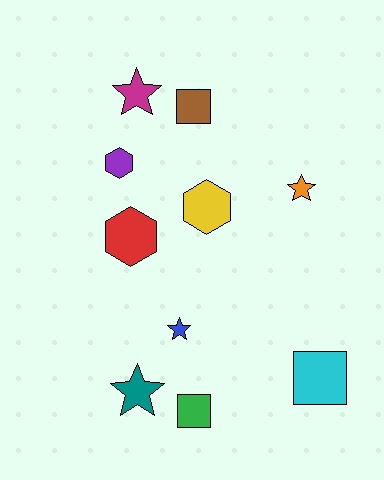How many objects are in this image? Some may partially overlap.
There are 10 objects.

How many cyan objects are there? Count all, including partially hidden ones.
There is 1 cyan object.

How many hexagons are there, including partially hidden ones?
There are 3 hexagons.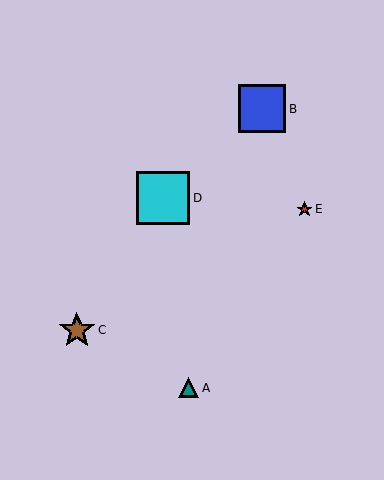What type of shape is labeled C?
Shape C is a brown star.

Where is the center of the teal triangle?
The center of the teal triangle is at (189, 388).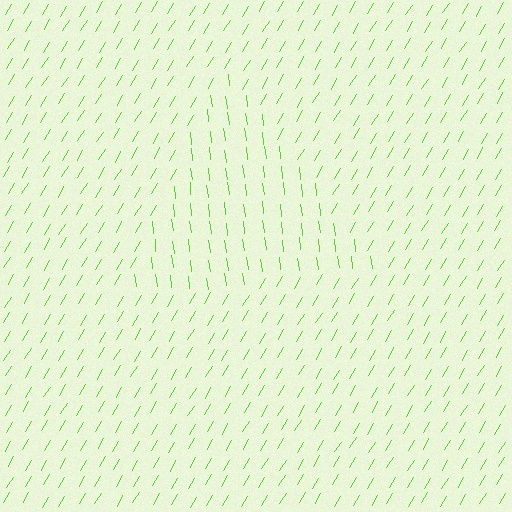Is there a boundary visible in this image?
Yes, there is a texture boundary formed by a change in line orientation.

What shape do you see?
I see a triangle.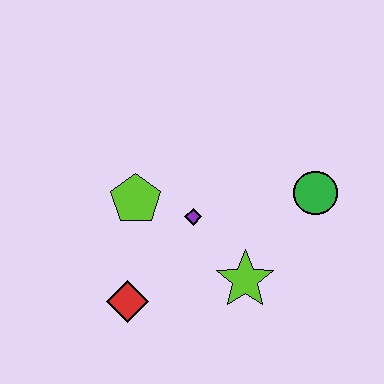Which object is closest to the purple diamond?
The lime pentagon is closest to the purple diamond.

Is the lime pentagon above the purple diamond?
Yes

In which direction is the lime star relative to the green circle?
The lime star is below the green circle.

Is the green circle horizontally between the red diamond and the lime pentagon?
No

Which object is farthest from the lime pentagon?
The green circle is farthest from the lime pentagon.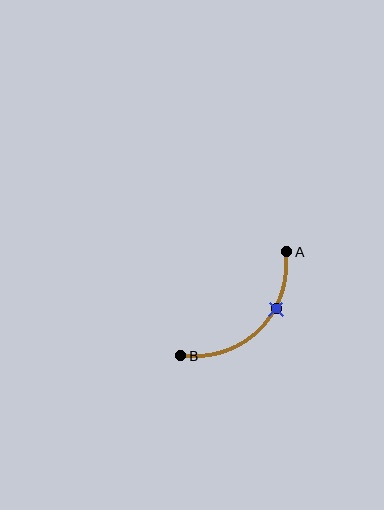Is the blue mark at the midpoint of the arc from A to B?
No. The blue mark lies on the arc but is closer to endpoint A. The arc midpoint would be at the point on the curve equidistant along the arc from both A and B.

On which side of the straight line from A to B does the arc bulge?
The arc bulges below and to the right of the straight line connecting A and B.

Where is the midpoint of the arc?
The arc midpoint is the point on the curve farthest from the straight line joining A and B. It sits below and to the right of that line.